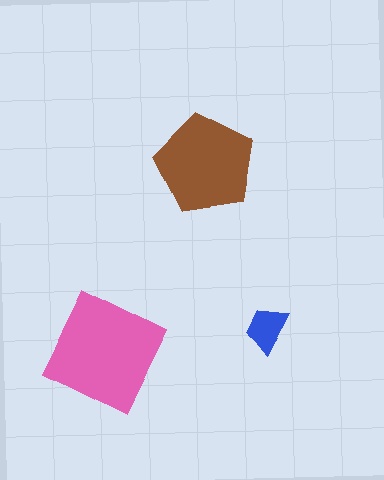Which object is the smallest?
The blue trapezoid.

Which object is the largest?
The pink square.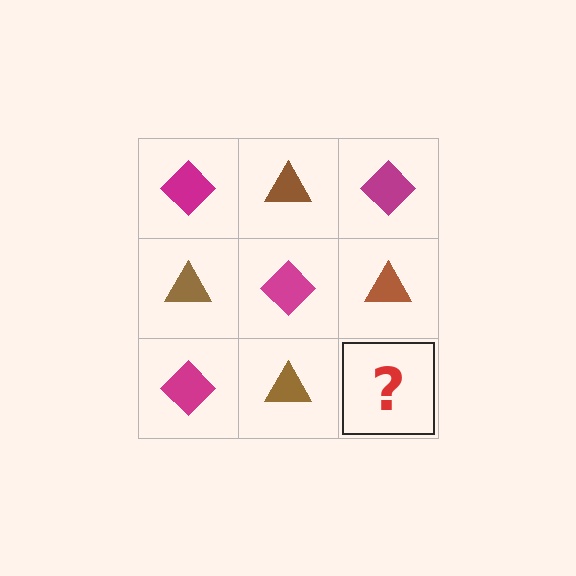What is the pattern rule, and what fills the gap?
The rule is that it alternates magenta diamond and brown triangle in a checkerboard pattern. The gap should be filled with a magenta diamond.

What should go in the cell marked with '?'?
The missing cell should contain a magenta diamond.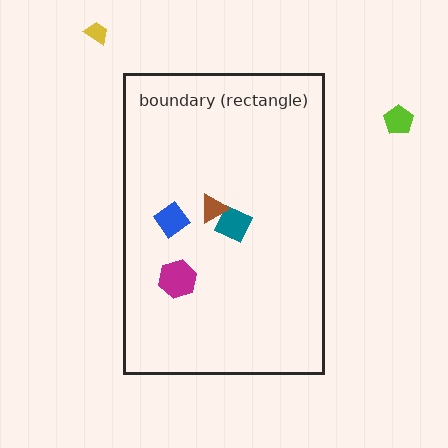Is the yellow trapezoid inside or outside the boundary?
Outside.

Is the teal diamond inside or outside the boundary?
Inside.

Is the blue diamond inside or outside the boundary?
Inside.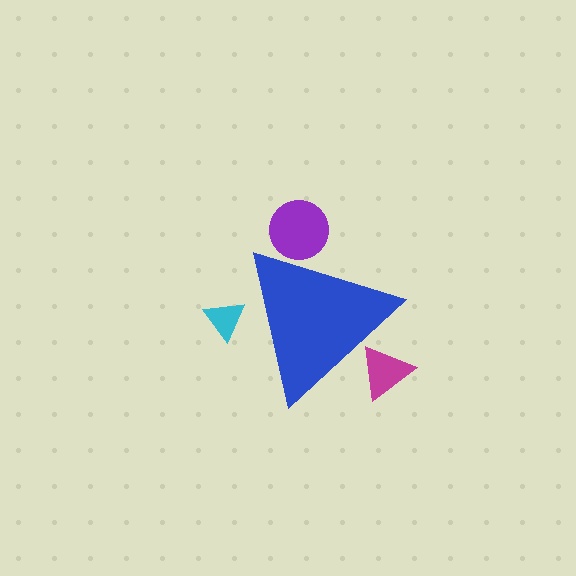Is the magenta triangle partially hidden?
Yes, the magenta triangle is partially hidden behind the blue triangle.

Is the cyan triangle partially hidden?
Yes, the cyan triangle is partially hidden behind the blue triangle.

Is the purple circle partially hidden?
Yes, the purple circle is partially hidden behind the blue triangle.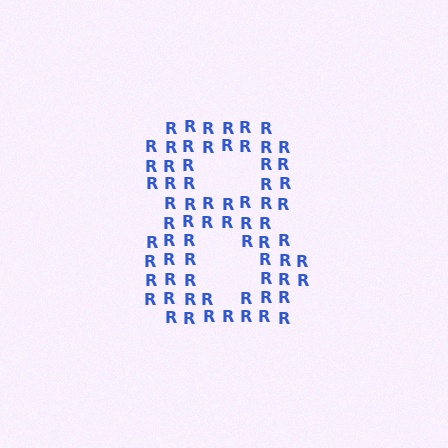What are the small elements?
The small elements are letter R's.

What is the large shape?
The large shape is the digit 8.